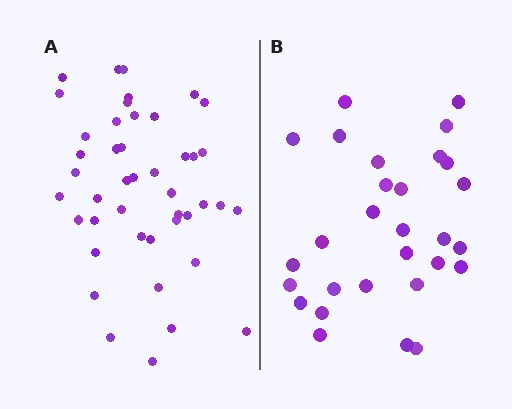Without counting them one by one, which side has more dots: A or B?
Region A (the left region) has more dots.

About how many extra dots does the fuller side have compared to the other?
Region A has approximately 15 more dots than region B.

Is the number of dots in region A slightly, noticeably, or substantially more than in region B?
Region A has substantially more. The ratio is roughly 1.5 to 1.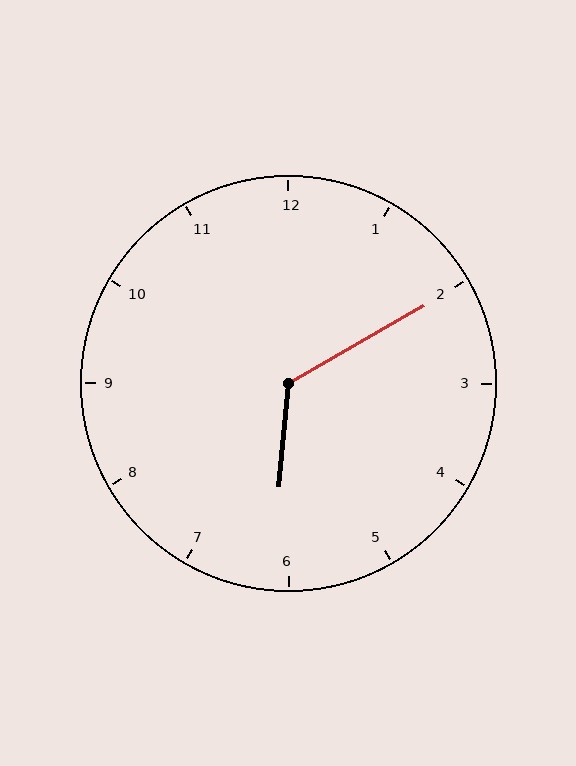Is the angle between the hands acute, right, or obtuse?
It is obtuse.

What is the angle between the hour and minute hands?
Approximately 125 degrees.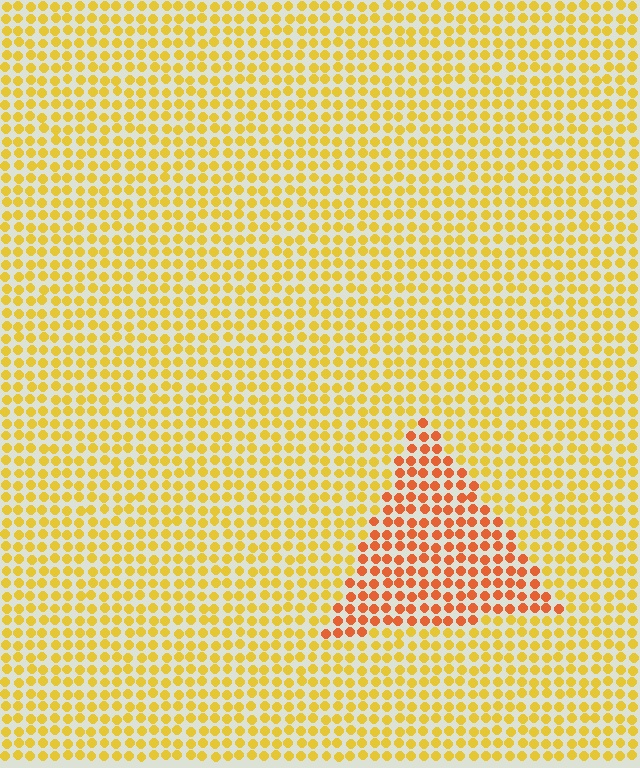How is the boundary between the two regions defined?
The boundary is defined purely by a slight shift in hue (about 34 degrees). Spacing, size, and orientation are identical on both sides.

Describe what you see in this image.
The image is filled with small yellow elements in a uniform arrangement. A triangle-shaped region is visible where the elements are tinted to a slightly different hue, forming a subtle color boundary.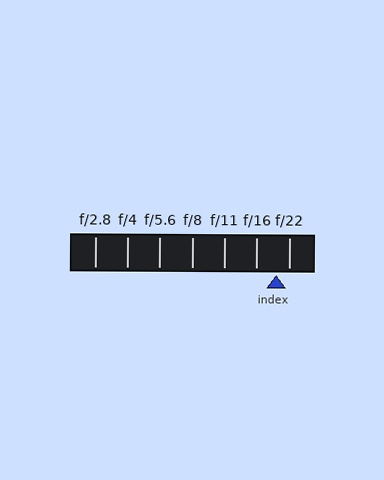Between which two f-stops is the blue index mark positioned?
The index mark is between f/16 and f/22.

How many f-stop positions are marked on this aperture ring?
There are 7 f-stop positions marked.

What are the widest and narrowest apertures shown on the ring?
The widest aperture shown is f/2.8 and the narrowest is f/22.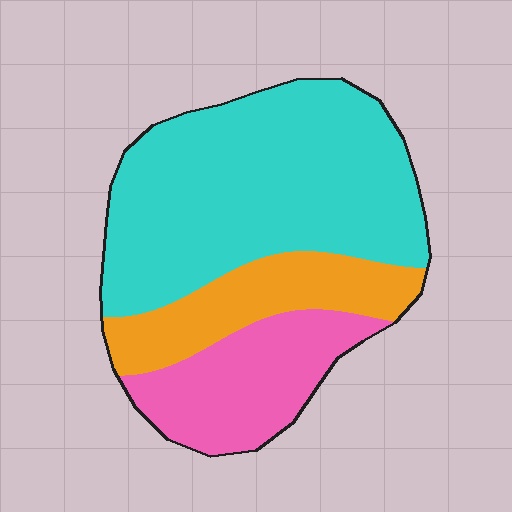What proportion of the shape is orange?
Orange covers about 20% of the shape.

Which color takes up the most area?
Cyan, at roughly 55%.